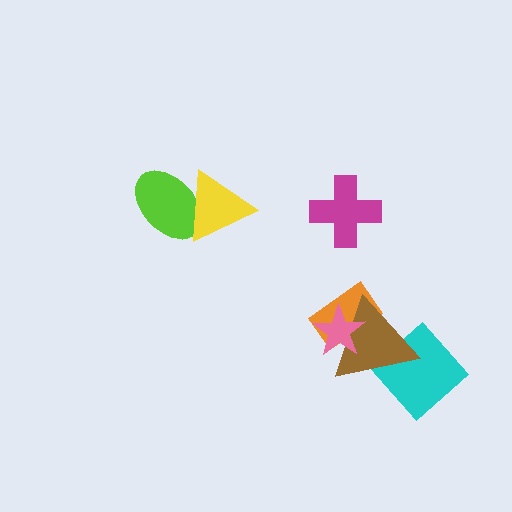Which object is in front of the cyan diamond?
The brown triangle is in front of the cyan diamond.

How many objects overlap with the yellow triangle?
1 object overlaps with the yellow triangle.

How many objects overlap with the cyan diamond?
1 object overlaps with the cyan diamond.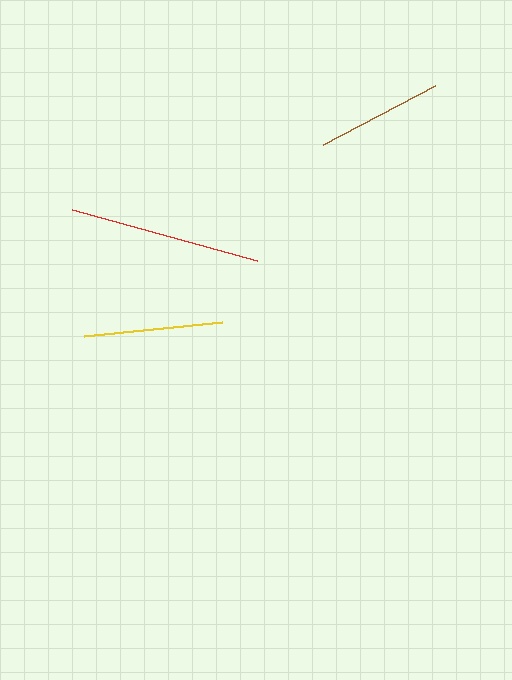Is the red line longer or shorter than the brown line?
The red line is longer than the brown line.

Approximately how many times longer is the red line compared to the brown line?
The red line is approximately 1.5 times the length of the brown line.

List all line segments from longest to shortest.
From longest to shortest: red, yellow, brown.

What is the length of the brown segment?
The brown segment is approximately 126 pixels long.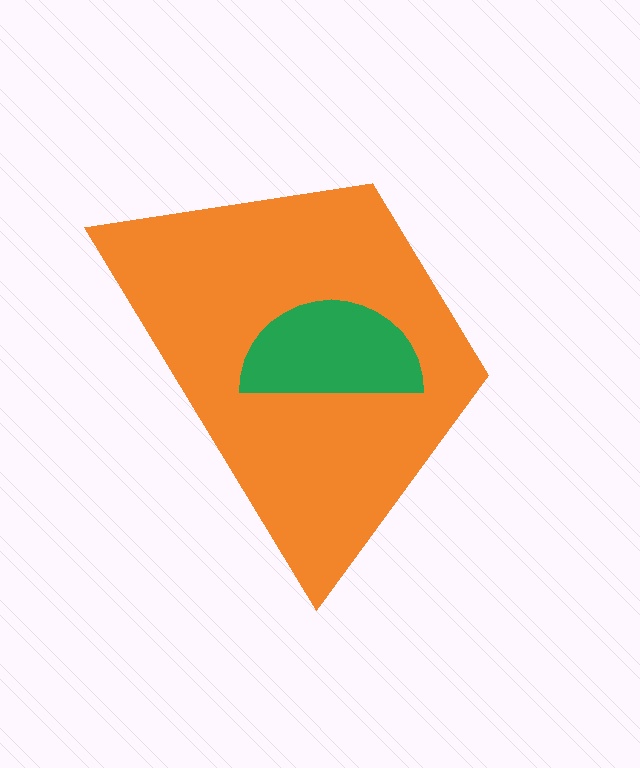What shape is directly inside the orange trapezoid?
The green semicircle.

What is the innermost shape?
The green semicircle.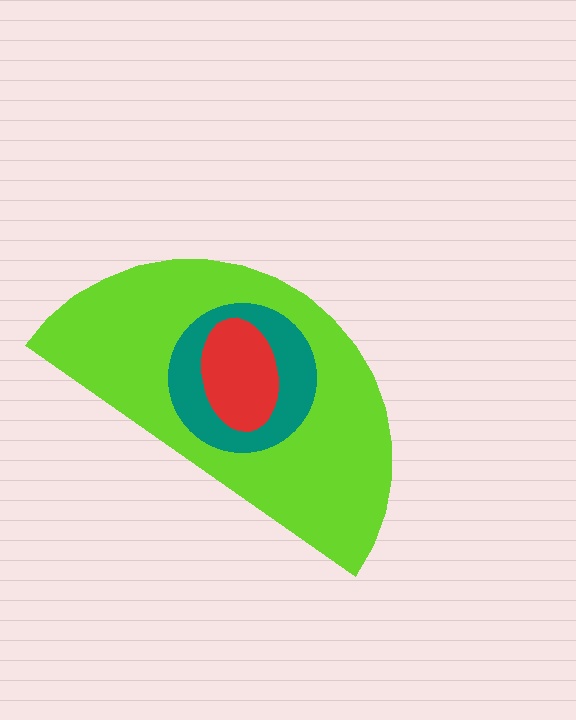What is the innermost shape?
The red ellipse.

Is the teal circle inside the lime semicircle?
Yes.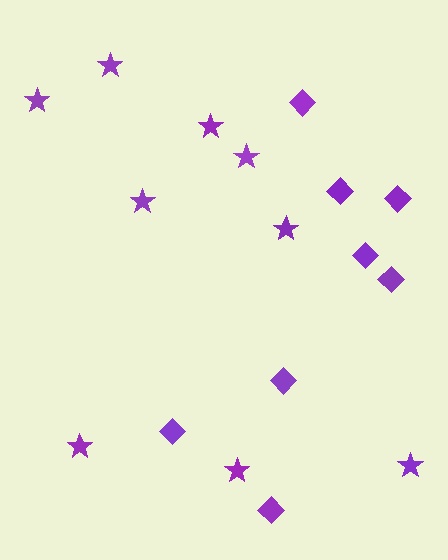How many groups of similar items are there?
There are 2 groups: one group of stars (9) and one group of diamonds (8).